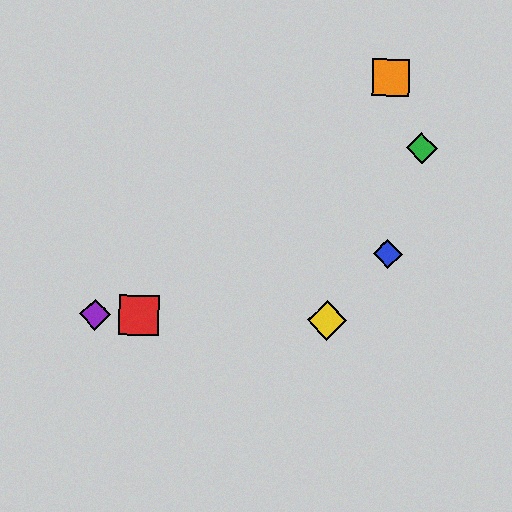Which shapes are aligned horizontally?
The red square, the yellow diamond, the purple diamond are aligned horizontally.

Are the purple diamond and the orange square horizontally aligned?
No, the purple diamond is at y≈314 and the orange square is at y≈77.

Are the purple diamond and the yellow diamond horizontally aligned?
Yes, both are at y≈314.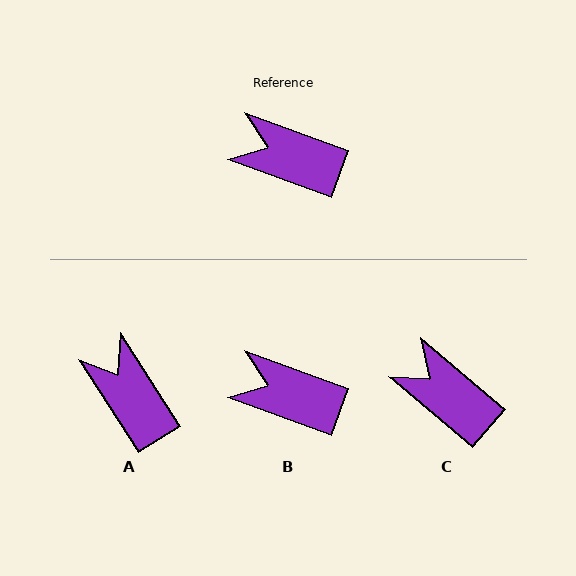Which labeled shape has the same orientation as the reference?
B.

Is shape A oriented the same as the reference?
No, it is off by about 37 degrees.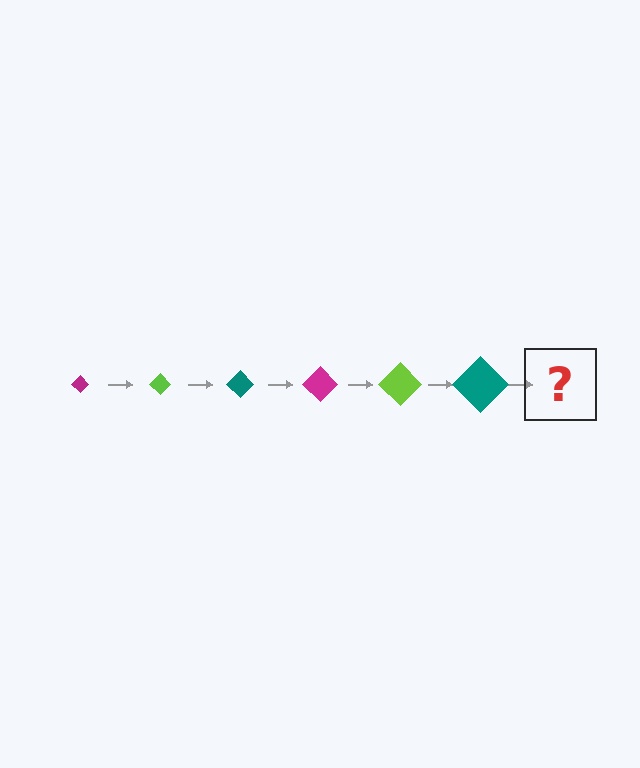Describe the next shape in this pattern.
It should be a magenta diamond, larger than the previous one.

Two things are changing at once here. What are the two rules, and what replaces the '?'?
The two rules are that the diamond grows larger each step and the color cycles through magenta, lime, and teal. The '?' should be a magenta diamond, larger than the previous one.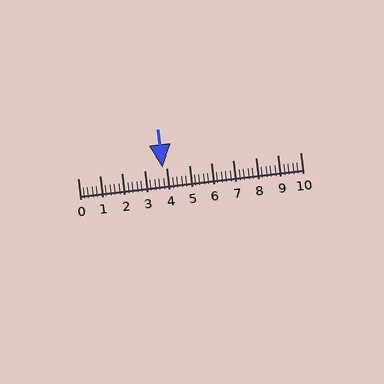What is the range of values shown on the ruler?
The ruler shows values from 0 to 10.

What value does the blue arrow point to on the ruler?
The blue arrow points to approximately 3.8.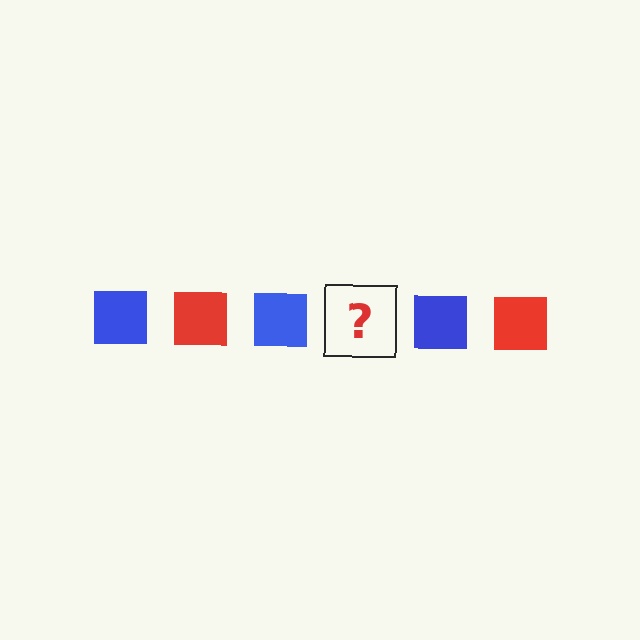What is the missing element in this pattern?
The missing element is a red square.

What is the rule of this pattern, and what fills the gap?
The rule is that the pattern cycles through blue, red squares. The gap should be filled with a red square.